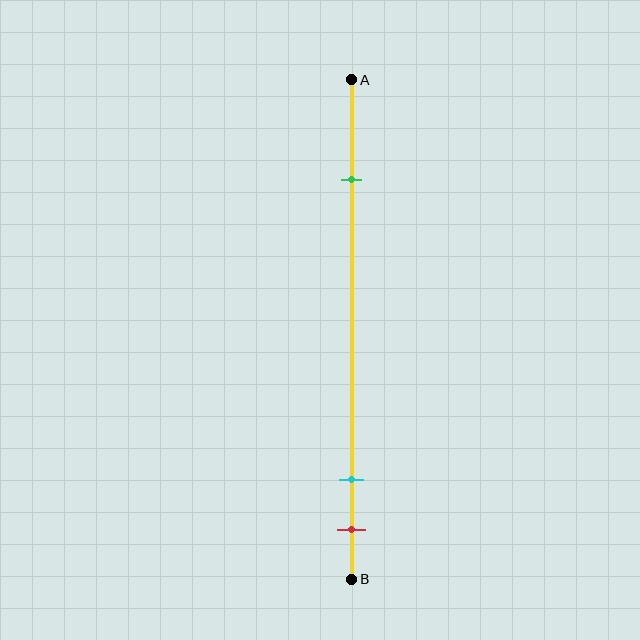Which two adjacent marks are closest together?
The cyan and red marks are the closest adjacent pair.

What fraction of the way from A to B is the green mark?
The green mark is approximately 20% (0.2) of the way from A to B.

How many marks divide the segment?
There are 3 marks dividing the segment.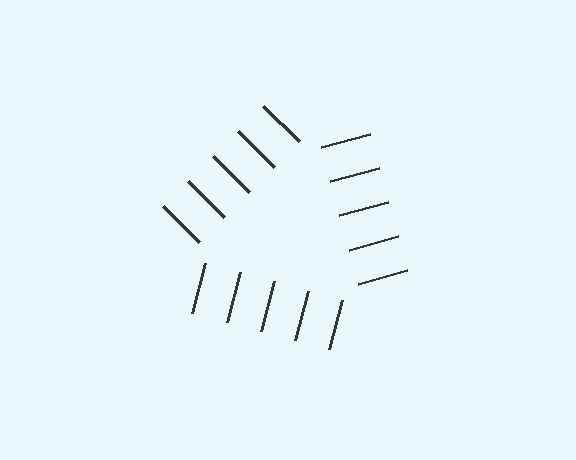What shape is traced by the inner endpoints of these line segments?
An illusory triangle — the line segments terminate on its edges but no continuous stroke is drawn.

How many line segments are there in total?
15 — 5 along each of the 3 edges.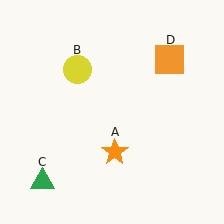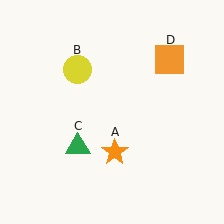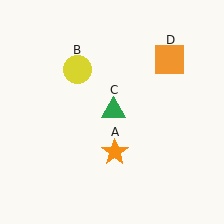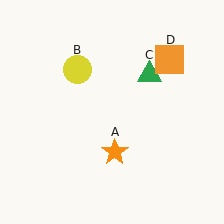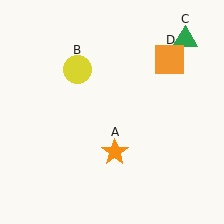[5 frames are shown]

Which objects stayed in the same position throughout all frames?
Orange star (object A) and yellow circle (object B) and orange square (object D) remained stationary.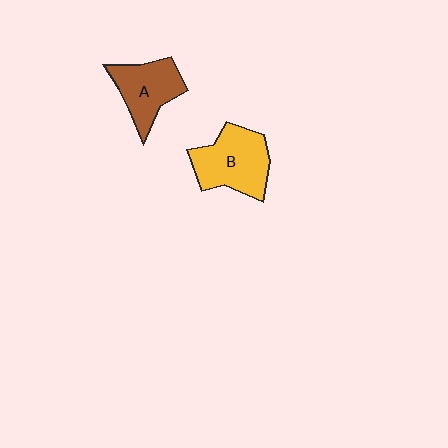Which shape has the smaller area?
Shape A (brown).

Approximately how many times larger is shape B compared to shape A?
Approximately 1.2 times.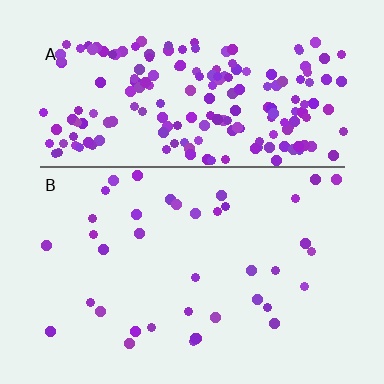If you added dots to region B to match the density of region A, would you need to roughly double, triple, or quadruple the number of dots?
Approximately quadruple.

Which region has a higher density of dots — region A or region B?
A (the top).